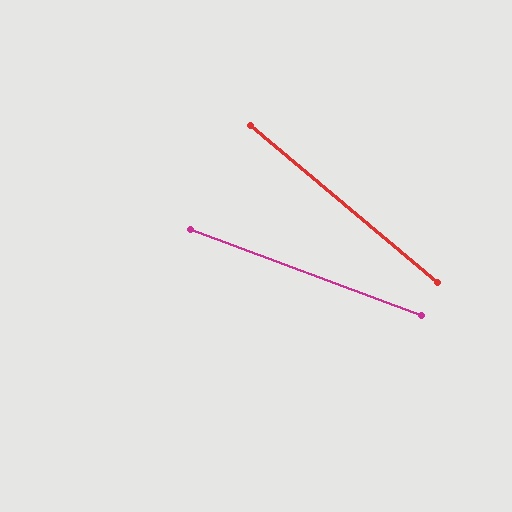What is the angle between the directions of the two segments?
Approximately 19 degrees.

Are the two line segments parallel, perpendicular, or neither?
Neither parallel nor perpendicular — they differ by about 19°.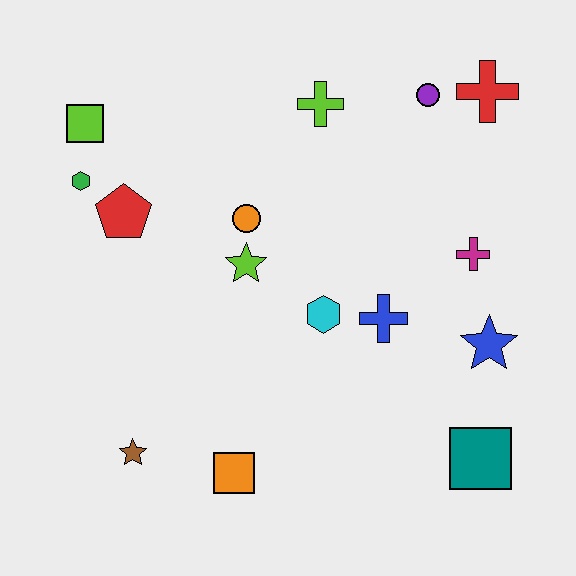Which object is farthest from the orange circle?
The teal square is farthest from the orange circle.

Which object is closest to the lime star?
The orange circle is closest to the lime star.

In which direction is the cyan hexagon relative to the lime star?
The cyan hexagon is to the right of the lime star.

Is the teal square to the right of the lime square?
Yes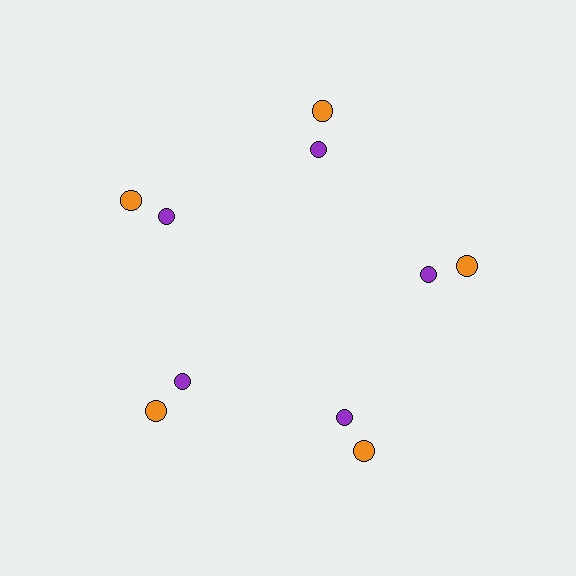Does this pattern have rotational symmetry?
Yes, this pattern has 5-fold rotational symmetry. It looks the same after rotating 72 degrees around the center.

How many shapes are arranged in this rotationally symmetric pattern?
There are 10 shapes, arranged in 5 groups of 2.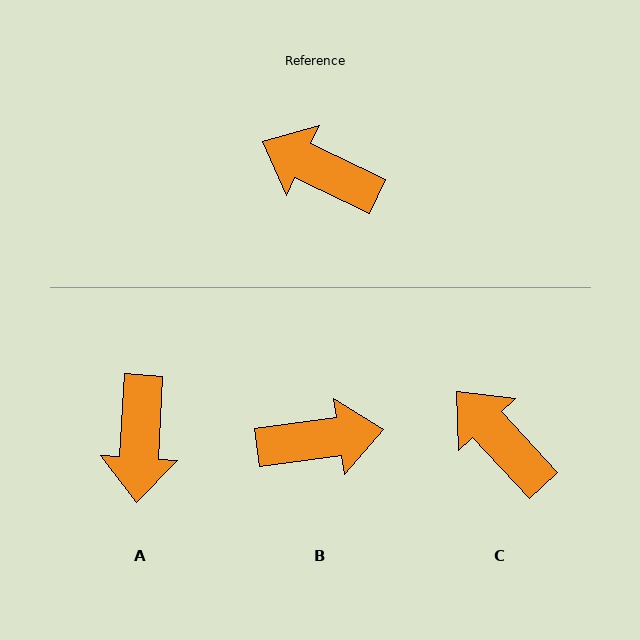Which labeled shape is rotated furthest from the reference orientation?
B, about 146 degrees away.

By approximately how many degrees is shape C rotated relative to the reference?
Approximately 22 degrees clockwise.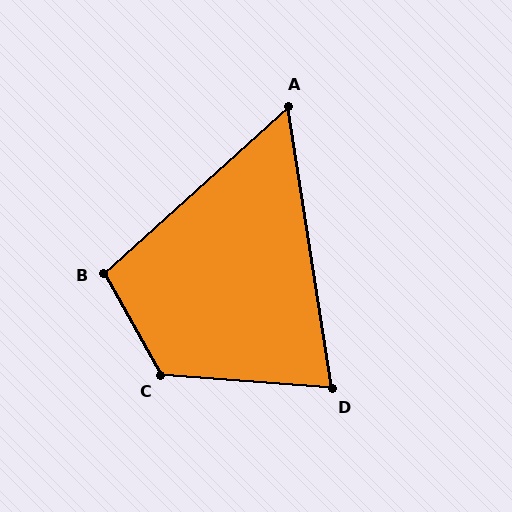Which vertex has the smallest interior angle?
A, at approximately 57 degrees.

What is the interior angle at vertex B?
Approximately 103 degrees (obtuse).